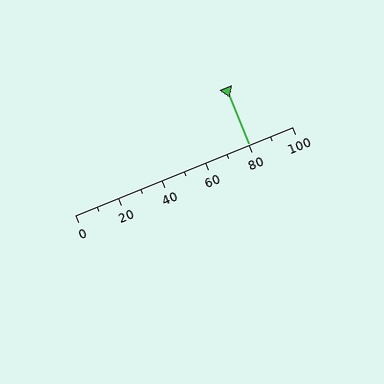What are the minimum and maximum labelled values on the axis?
The axis runs from 0 to 100.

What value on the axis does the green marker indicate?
The marker indicates approximately 80.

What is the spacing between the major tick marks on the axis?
The major ticks are spaced 20 apart.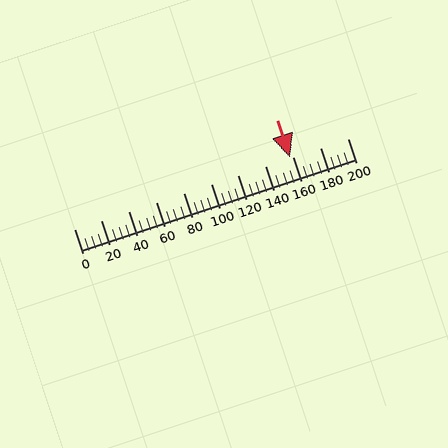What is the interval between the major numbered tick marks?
The major tick marks are spaced 20 units apart.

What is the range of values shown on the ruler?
The ruler shows values from 0 to 200.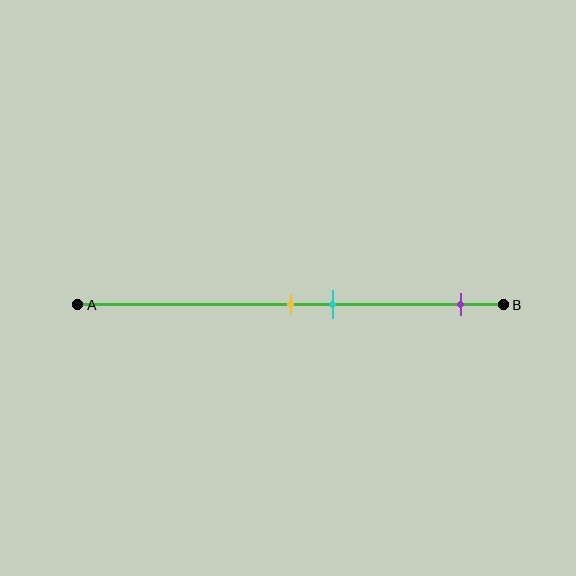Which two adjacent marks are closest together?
The yellow and cyan marks are the closest adjacent pair.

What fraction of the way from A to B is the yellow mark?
The yellow mark is approximately 50% (0.5) of the way from A to B.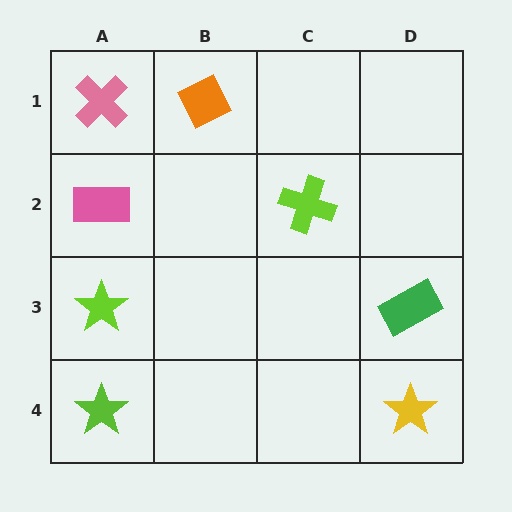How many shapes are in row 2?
2 shapes.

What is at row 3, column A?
A lime star.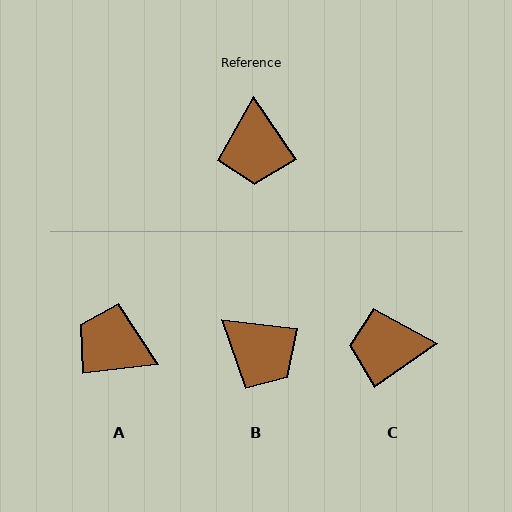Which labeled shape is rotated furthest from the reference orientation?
A, about 118 degrees away.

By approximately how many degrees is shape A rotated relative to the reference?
Approximately 118 degrees clockwise.